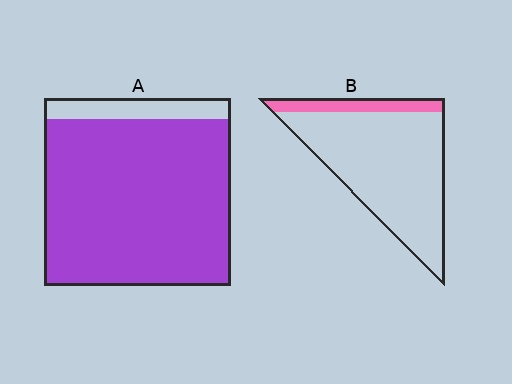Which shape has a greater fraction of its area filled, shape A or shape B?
Shape A.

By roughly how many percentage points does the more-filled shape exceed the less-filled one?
By roughly 75 percentage points (A over B).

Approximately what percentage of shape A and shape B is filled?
A is approximately 90% and B is approximately 15%.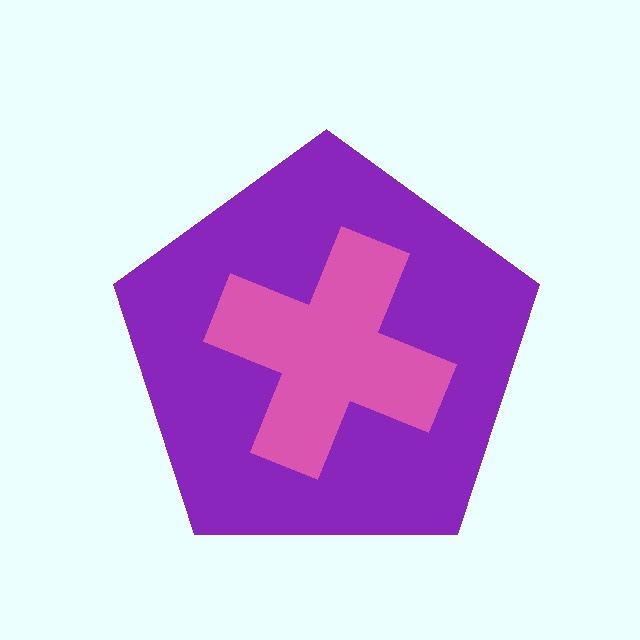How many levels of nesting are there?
2.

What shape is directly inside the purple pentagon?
The pink cross.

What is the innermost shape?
The pink cross.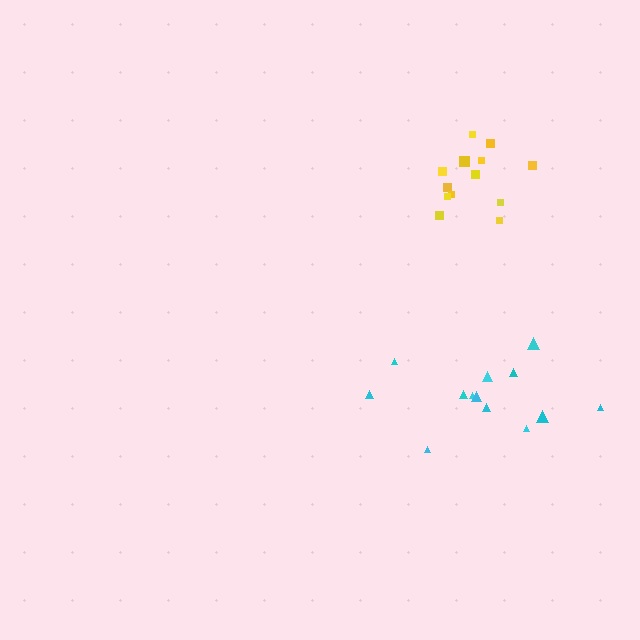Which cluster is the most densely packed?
Yellow.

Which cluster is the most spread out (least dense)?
Cyan.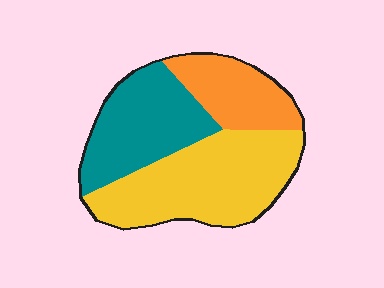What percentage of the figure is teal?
Teal takes up about one third (1/3) of the figure.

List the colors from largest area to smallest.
From largest to smallest: yellow, teal, orange.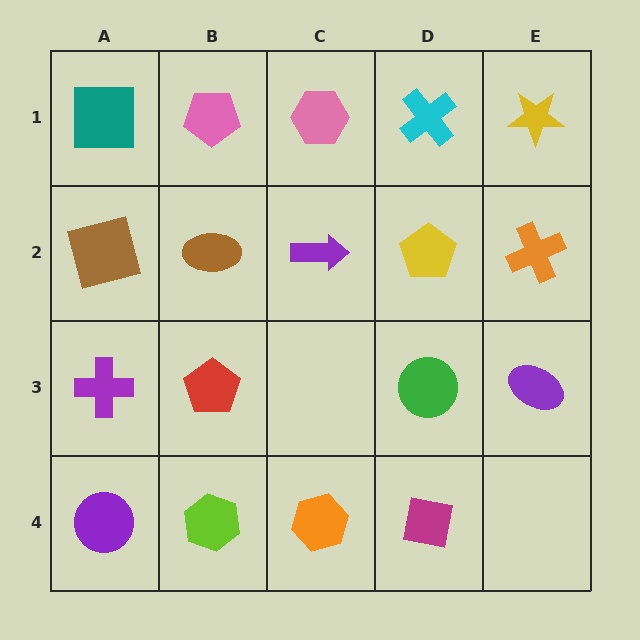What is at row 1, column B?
A pink pentagon.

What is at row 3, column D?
A green circle.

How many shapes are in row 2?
5 shapes.